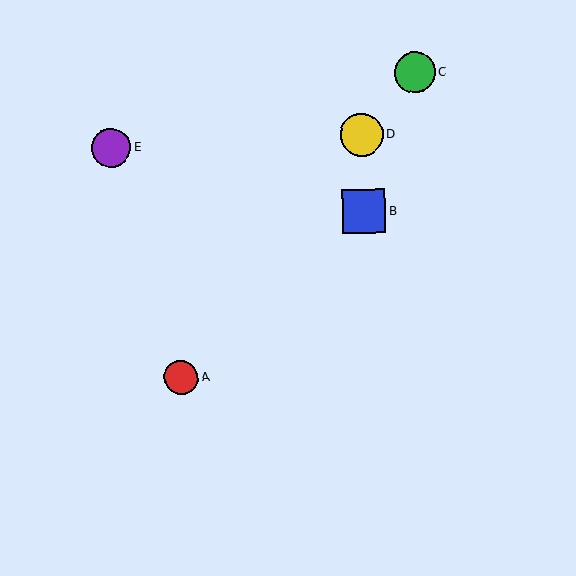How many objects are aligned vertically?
2 objects (B, D) are aligned vertically.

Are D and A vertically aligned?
No, D is at x≈362 and A is at x≈181.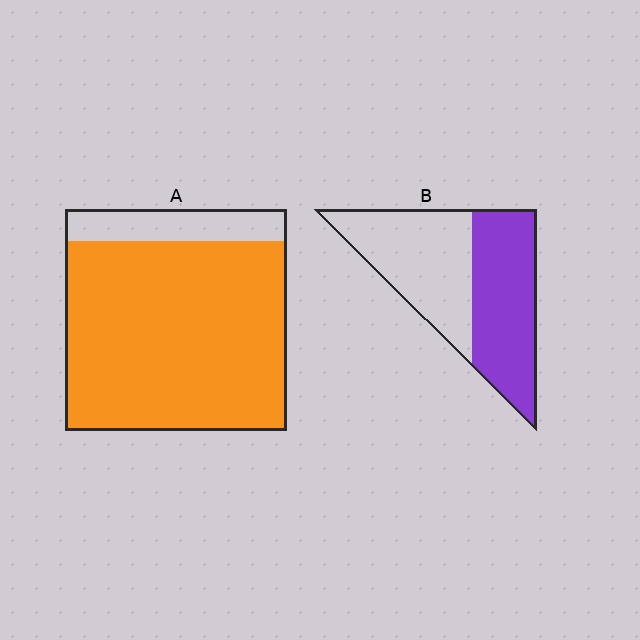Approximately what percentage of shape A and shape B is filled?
A is approximately 85% and B is approximately 50%.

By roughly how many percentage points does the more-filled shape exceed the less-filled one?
By roughly 35 percentage points (A over B).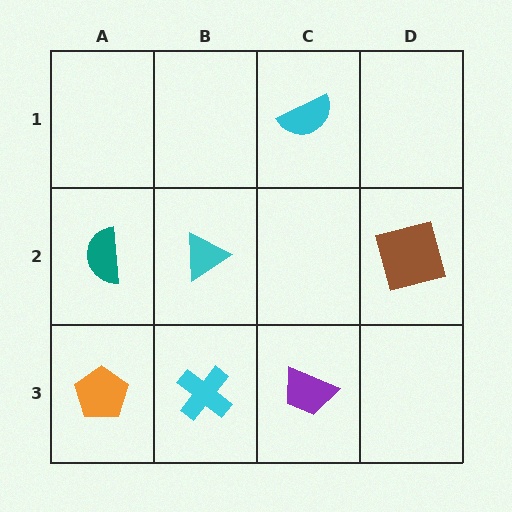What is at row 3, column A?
An orange pentagon.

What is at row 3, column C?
A purple trapezoid.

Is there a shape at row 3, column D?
No, that cell is empty.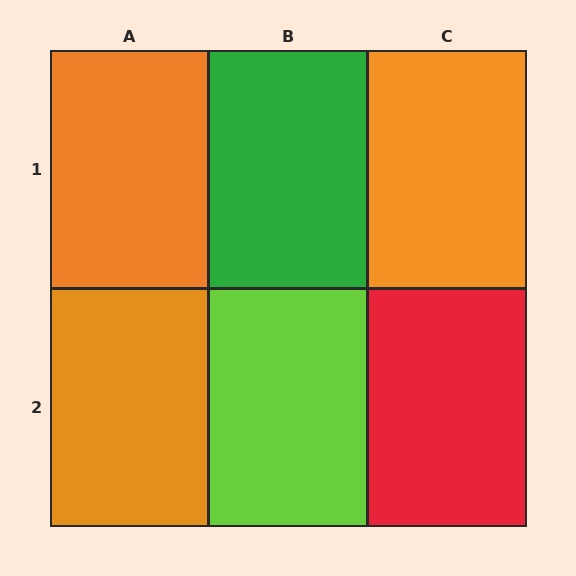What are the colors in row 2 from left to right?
Orange, lime, red.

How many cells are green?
1 cell is green.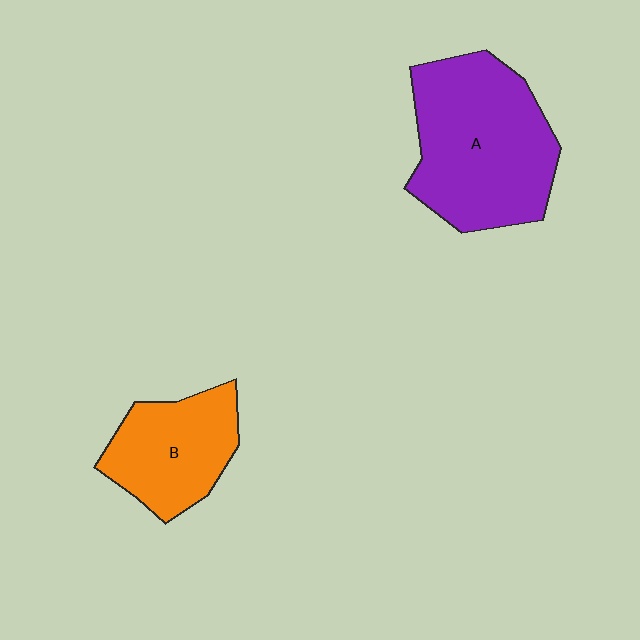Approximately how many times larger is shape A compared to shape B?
Approximately 1.7 times.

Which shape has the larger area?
Shape A (purple).